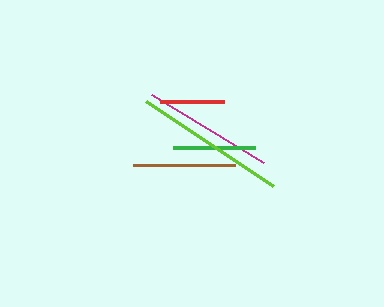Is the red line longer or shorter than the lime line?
The lime line is longer than the red line.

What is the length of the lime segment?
The lime segment is approximately 153 pixels long.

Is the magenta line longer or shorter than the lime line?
The lime line is longer than the magenta line.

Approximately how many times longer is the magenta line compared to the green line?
The magenta line is approximately 1.6 times the length of the green line.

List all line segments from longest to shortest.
From longest to shortest: lime, magenta, brown, green, red.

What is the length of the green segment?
The green segment is approximately 82 pixels long.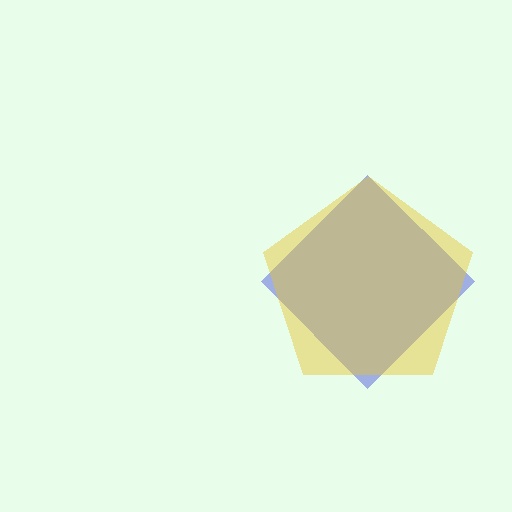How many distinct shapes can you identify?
There are 2 distinct shapes: a blue diamond, a yellow pentagon.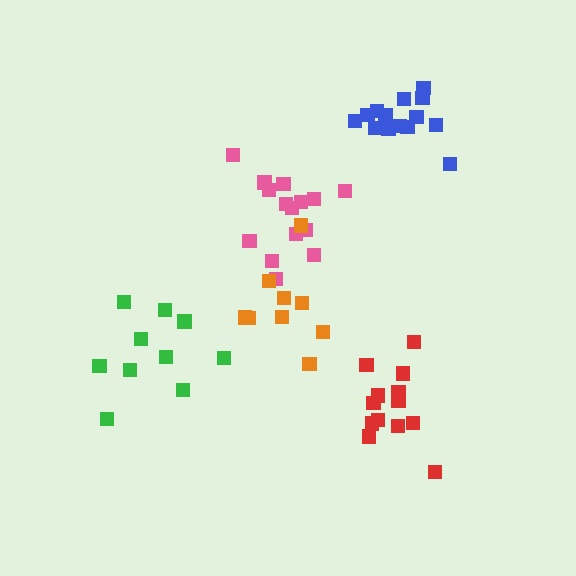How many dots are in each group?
Group 1: 13 dots, Group 2: 15 dots, Group 3: 10 dots, Group 4: 9 dots, Group 5: 15 dots (62 total).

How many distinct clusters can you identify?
There are 5 distinct clusters.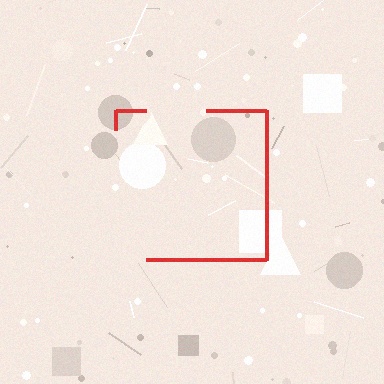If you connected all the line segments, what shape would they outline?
They would outline a square.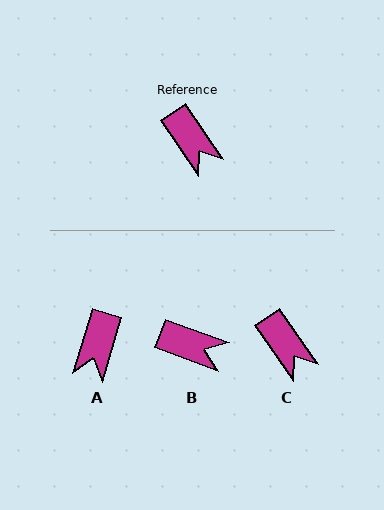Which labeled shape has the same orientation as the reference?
C.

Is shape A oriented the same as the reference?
No, it is off by about 51 degrees.